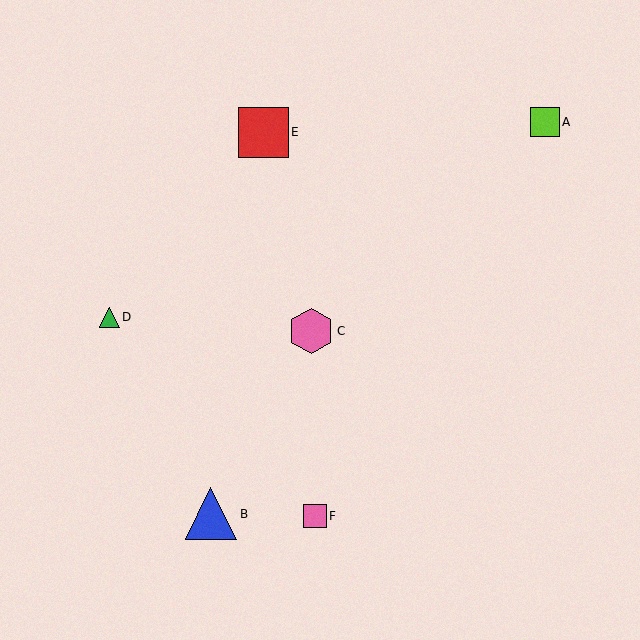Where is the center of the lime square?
The center of the lime square is at (545, 122).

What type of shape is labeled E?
Shape E is a red square.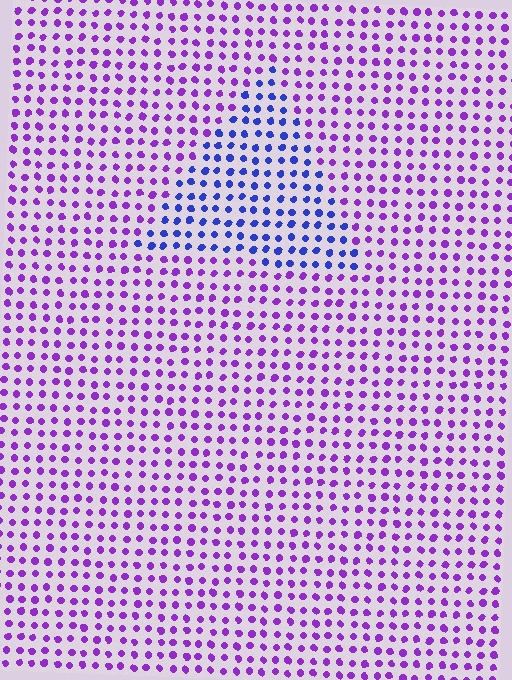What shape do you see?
I see a triangle.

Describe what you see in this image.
The image is filled with small purple elements in a uniform arrangement. A triangle-shaped region is visible where the elements are tinted to a slightly different hue, forming a subtle color boundary.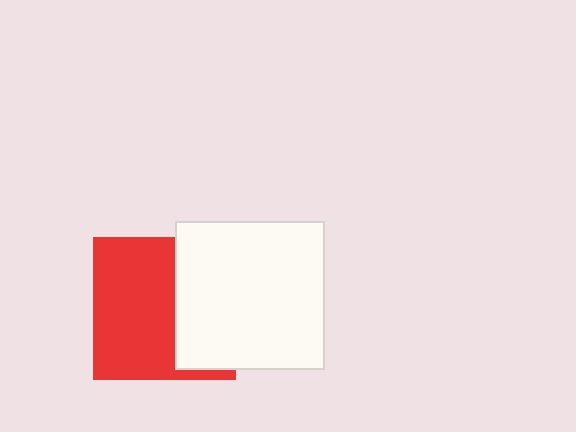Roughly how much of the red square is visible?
About half of it is visible (roughly 61%).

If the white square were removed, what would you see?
You would see the complete red square.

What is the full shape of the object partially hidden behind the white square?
The partially hidden object is a red square.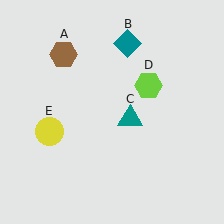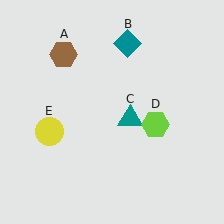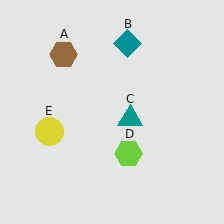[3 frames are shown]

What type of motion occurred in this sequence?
The lime hexagon (object D) rotated clockwise around the center of the scene.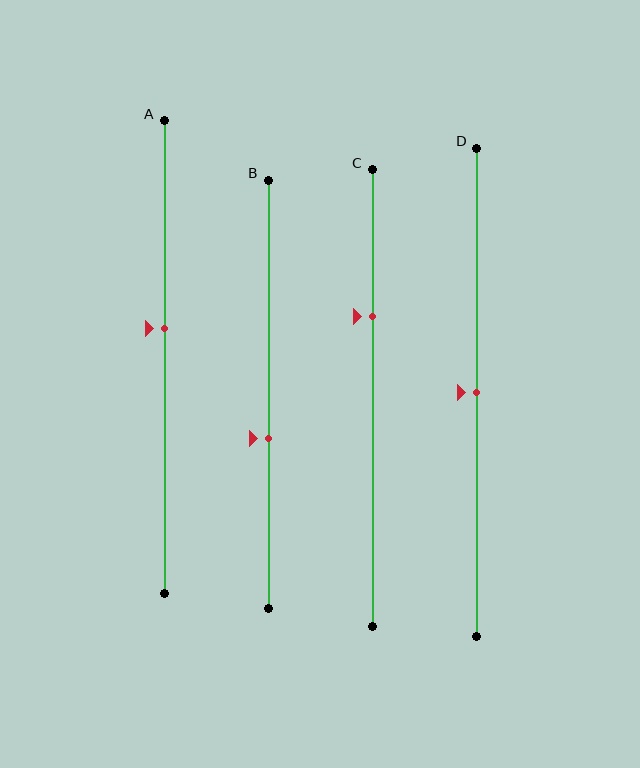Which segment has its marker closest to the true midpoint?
Segment D has its marker closest to the true midpoint.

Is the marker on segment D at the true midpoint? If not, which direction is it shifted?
Yes, the marker on segment D is at the true midpoint.